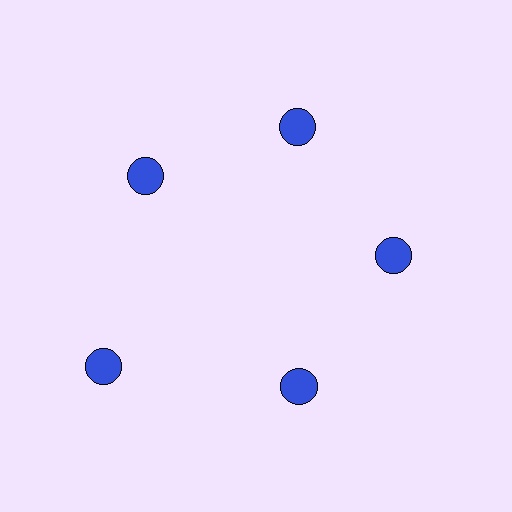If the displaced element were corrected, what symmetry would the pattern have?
It would have 5-fold rotational symmetry — the pattern would map onto itself every 72 degrees.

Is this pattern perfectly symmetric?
No. The 5 blue circles are arranged in a ring, but one element near the 8 o'clock position is pushed outward from the center, breaking the 5-fold rotational symmetry.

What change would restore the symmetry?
The symmetry would be restored by moving it inward, back onto the ring so that all 5 circles sit at equal angles and equal distance from the center.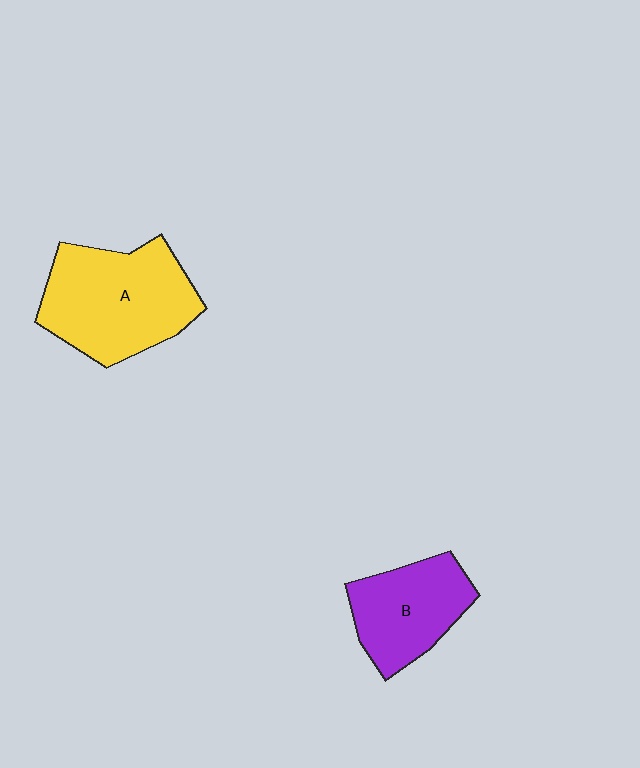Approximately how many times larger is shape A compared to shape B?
Approximately 1.5 times.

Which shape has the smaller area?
Shape B (purple).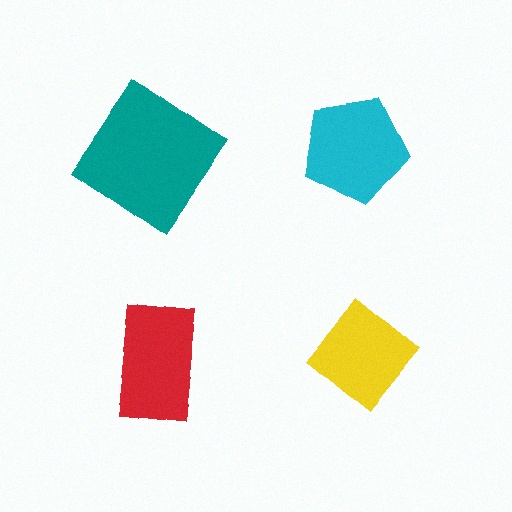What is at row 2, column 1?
A red rectangle.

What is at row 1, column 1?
A teal diamond.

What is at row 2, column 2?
A yellow diamond.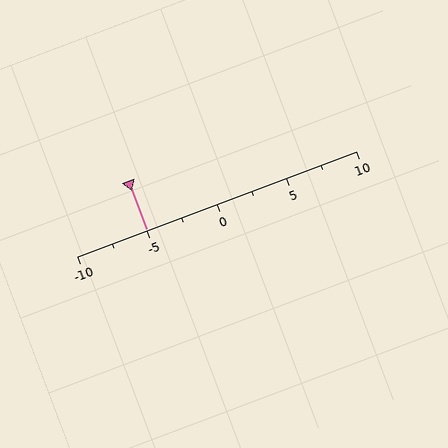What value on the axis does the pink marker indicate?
The marker indicates approximately -5.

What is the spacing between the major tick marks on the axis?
The major ticks are spaced 5 apart.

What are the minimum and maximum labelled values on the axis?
The axis runs from -10 to 10.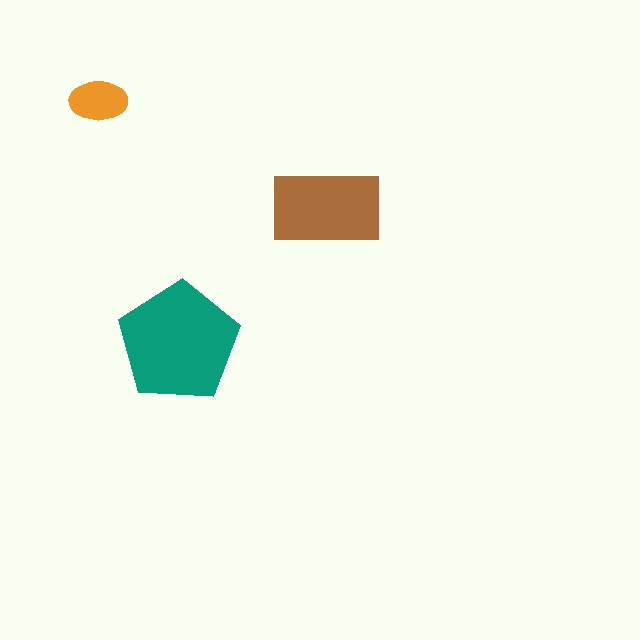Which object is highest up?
The orange ellipse is topmost.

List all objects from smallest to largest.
The orange ellipse, the brown rectangle, the teal pentagon.